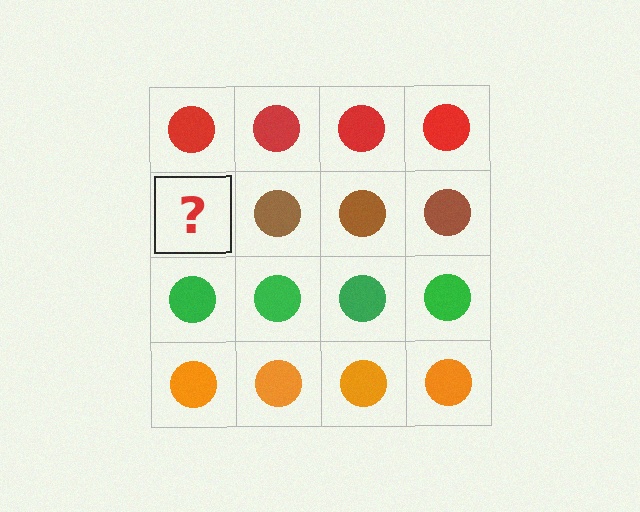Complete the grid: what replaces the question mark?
The question mark should be replaced with a brown circle.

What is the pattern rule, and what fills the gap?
The rule is that each row has a consistent color. The gap should be filled with a brown circle.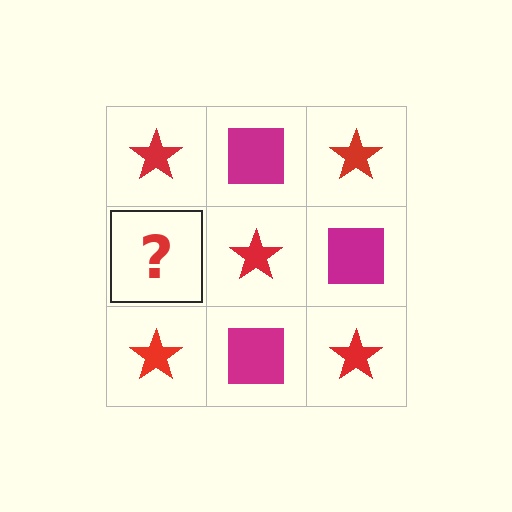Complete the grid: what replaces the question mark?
The question mark should be replaced with a magenta square.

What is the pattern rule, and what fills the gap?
The rule is that it alternates red star and magenta square in a checkerboard pattern. The gap should be filled with a magenta square.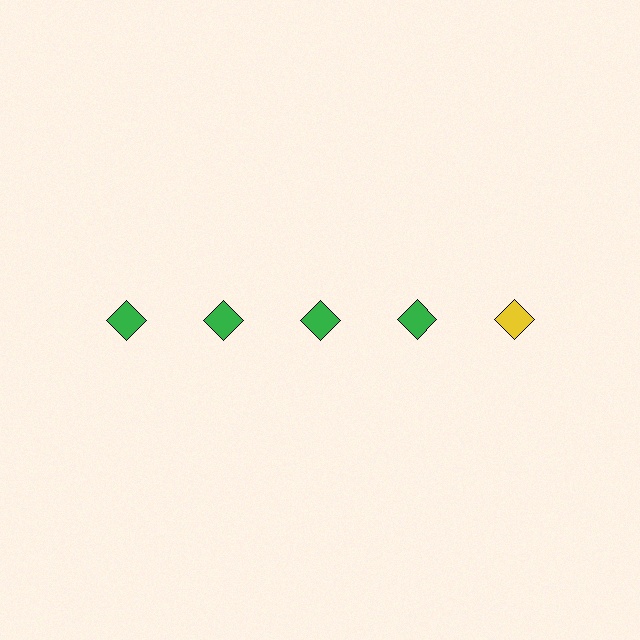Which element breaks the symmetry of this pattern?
The yellow diamond in the top row, rightmost column breaks the symmetry. All other shapes are green diamonds.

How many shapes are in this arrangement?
There are 5 shapes arranged in a grid pattern.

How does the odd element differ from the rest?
It has a different color: yellow instead of green.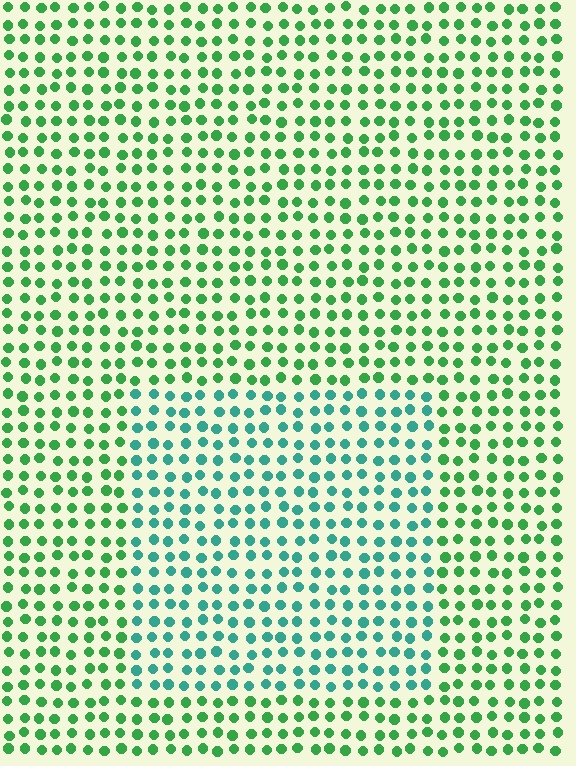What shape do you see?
I see a rectangle.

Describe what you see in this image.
The image is filled with small green elements in a uniform arrangement. A rectangle-shaped region is visible where the elements are tinted to a slightly different hue, forming a subtle color boundary.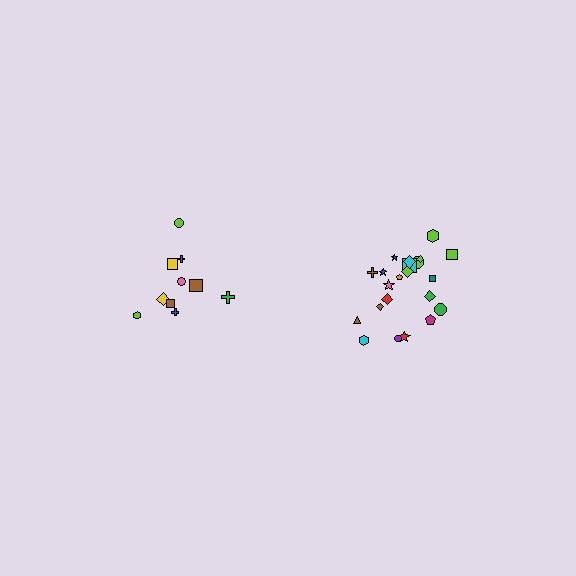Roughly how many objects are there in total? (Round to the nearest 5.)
Roughly 30 objects in total.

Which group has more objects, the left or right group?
The right group.